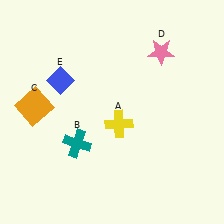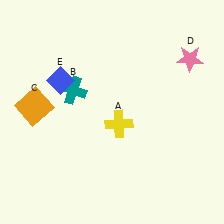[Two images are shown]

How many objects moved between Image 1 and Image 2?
2 objects moved between the two images.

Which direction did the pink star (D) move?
The pink star (D) moved right.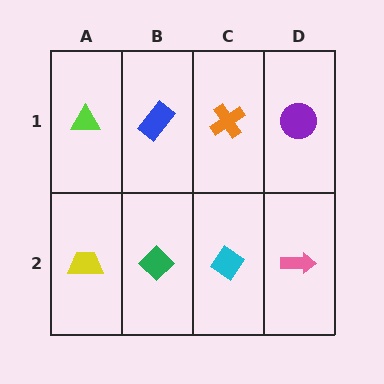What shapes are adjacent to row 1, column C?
A cyan diamond (row 2, column C), a blue rectangle (row 1, column B), a purple circle (row 1, column D).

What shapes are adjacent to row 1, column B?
A green diamond (row 2, column B), a lime triangle (row 1, column A), an orange cross (row 1, column C).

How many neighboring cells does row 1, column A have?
2.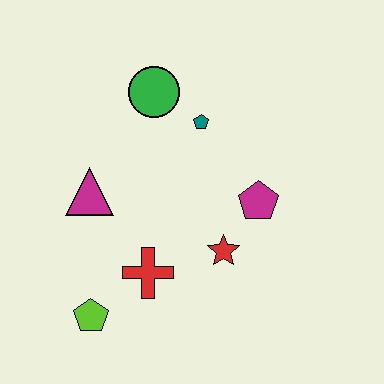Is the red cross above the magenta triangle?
No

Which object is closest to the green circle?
The teal pentagon is closest to the green circle.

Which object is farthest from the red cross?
The green circle is farthest from the red cross.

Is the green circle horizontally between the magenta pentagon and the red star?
No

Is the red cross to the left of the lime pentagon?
No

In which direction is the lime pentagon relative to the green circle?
The lime pentagon is below the green circle.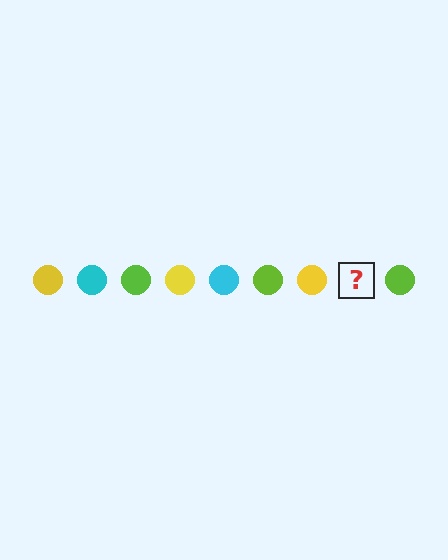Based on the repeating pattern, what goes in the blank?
The blank should be a cyan circle.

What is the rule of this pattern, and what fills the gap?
The rule is that the pattern cycles through yellow, cyan, lime circles. The gap should be filled with a cyan circle.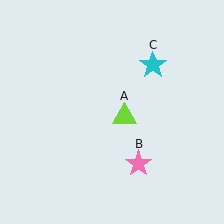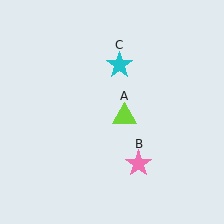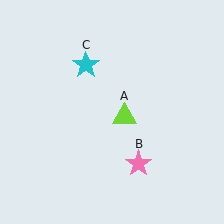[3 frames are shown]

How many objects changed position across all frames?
1 object changed position: cyan star (object C).